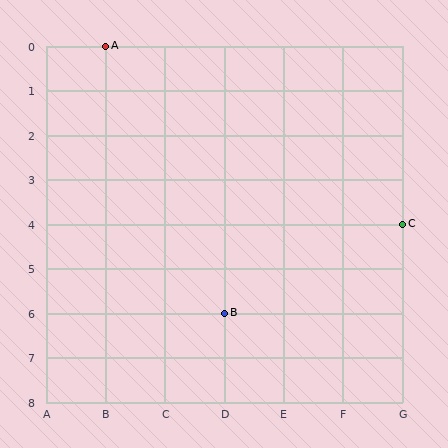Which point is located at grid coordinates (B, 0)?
Point A is at (B, 0).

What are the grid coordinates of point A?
Point A is at grid coordinates (B, 0).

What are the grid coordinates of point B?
Point B is at grid coordinates (D, 6).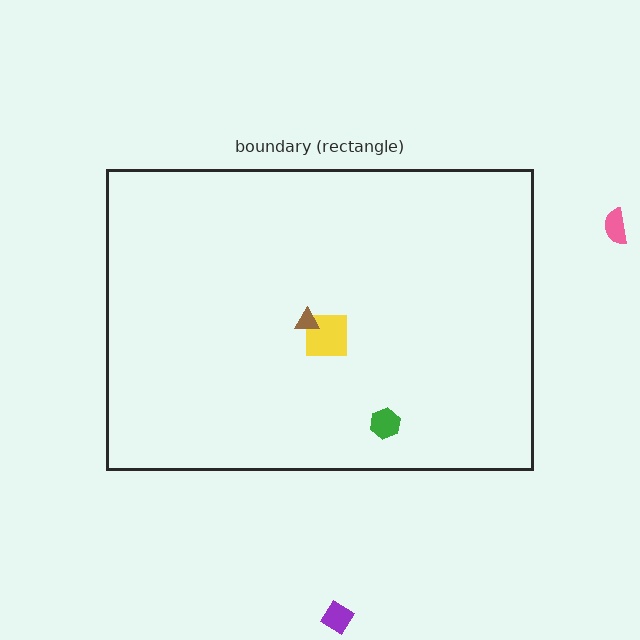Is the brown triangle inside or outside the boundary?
Inside.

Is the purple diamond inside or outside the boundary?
Outside.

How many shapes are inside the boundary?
3 inside, 2 outside.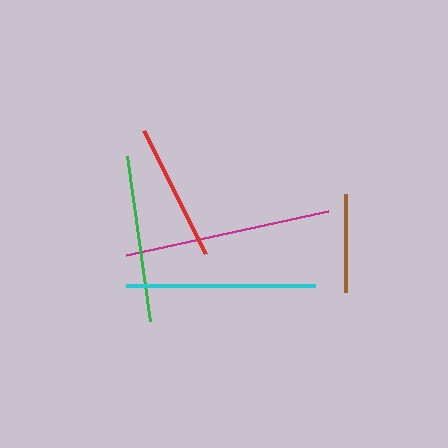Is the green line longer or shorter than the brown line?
The green line is longer than the brown line.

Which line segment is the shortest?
The brown line is the shortest at approximately 98 pixels.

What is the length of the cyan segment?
The cyan segment is approximately 188 pixels long.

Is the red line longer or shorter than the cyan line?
The cyan line is longer than the red line.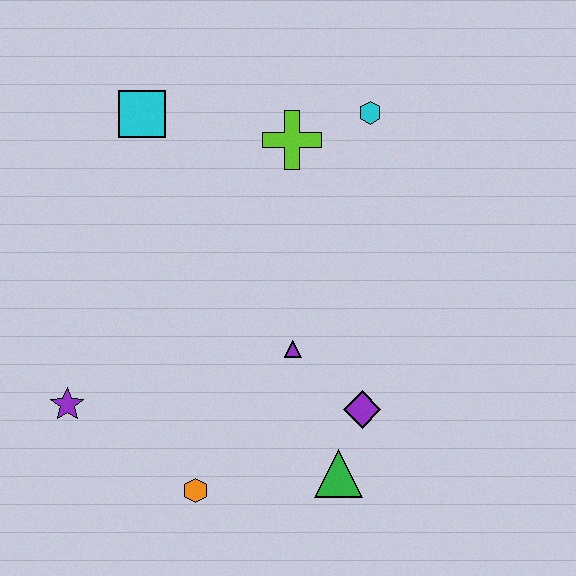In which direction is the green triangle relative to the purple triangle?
The green triangle is below the purple triangle.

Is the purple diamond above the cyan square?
No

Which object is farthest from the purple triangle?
The cyan square is farthest from the purple triangle.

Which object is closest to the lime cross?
The cyan hexagon is closest to the lime cross.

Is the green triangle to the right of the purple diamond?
No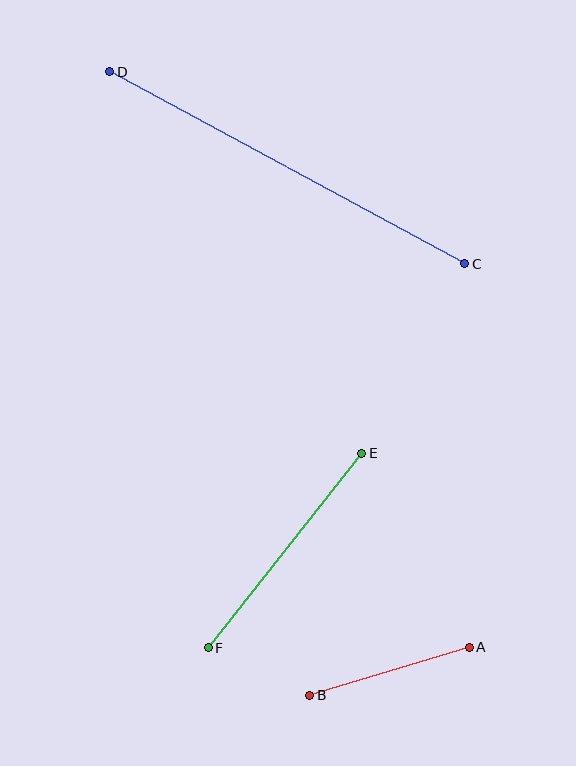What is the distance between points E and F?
The distance is approximately 248 pixels.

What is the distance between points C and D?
The distance is approximately 404 pixels.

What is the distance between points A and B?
The distance is approximately 167 pixels.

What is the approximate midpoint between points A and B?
The midpoint is at approximately (390, 671) pixels.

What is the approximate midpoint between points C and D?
The midpoint is at approximately (287, 168) pixels.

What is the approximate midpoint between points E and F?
The midpoint is at approximately (285, 550) pixels.